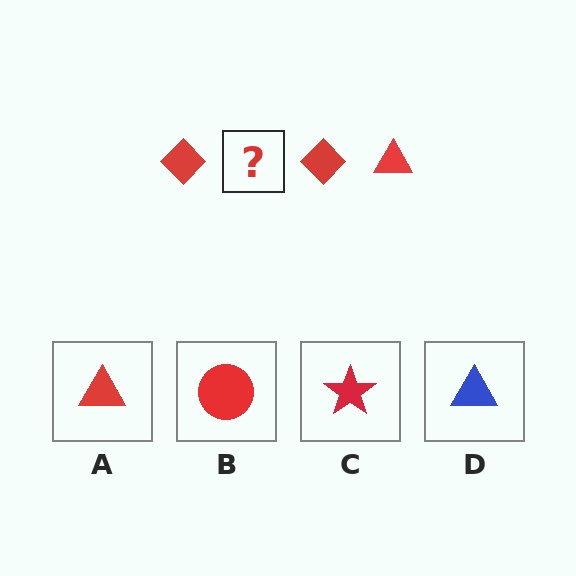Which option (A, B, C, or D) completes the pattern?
A.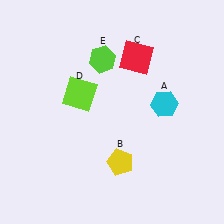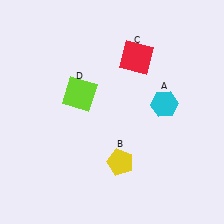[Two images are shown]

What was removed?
The lime hexagon (E) was removed in Image 2.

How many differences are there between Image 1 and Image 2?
There is 1 difference between the two images.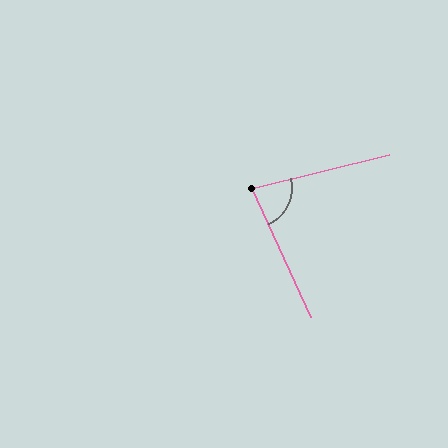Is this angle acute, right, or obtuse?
It is acute.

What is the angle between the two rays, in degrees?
Approximately 79 degrees.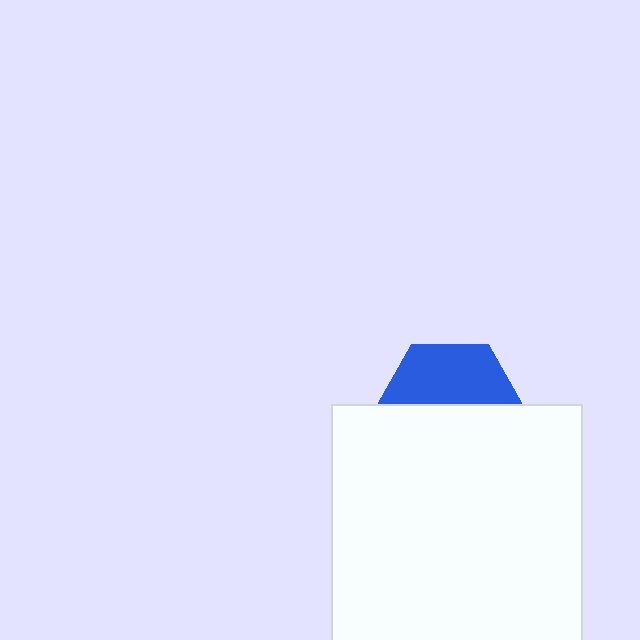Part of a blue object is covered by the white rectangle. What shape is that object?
It is a hexagon.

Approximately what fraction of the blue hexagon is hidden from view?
Roughly 57% of the blue hexagon is hidden behind the white rectangle.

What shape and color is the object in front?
The object in front is a white rectangle.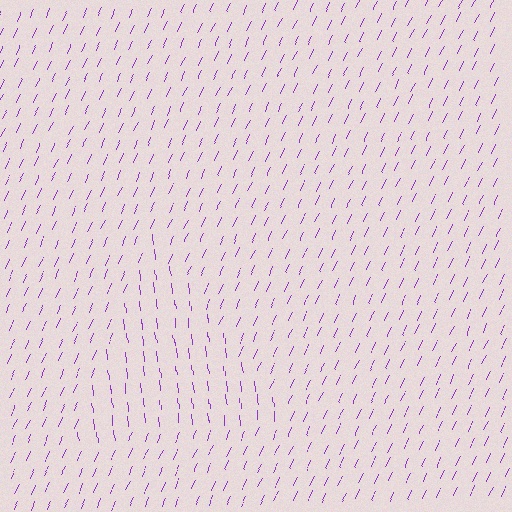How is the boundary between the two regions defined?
The boundary is defined purely by a change in line orientation (approximately 32 degrees difference). All lines are the same color and thickness.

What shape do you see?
I see a triangle.